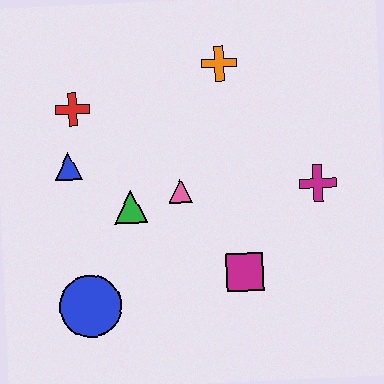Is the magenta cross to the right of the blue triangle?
Yes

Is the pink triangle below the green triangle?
No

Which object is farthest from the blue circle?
The orange cross is farthest from the blue circle.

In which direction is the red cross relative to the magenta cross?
The red cross is to the left of the magenta cross.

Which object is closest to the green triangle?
The pink triangle is closest to the green triangle.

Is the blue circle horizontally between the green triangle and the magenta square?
No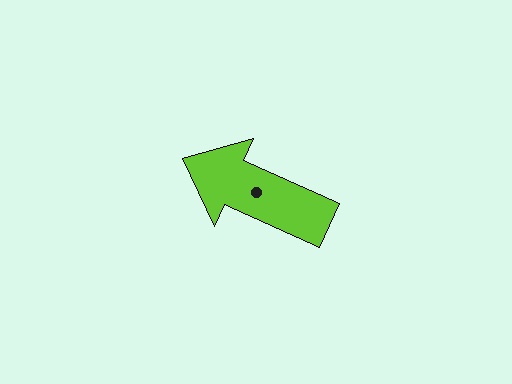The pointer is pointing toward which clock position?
Roughly 10 o'clock.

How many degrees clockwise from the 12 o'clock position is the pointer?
Approximately 294 degrees.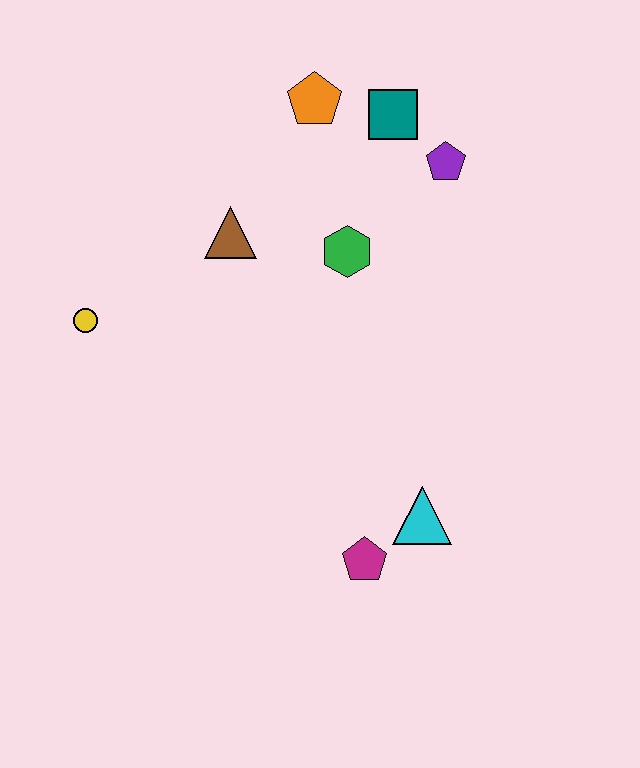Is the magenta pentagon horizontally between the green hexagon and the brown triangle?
No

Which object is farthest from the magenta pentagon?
The orange pentagon is farthest from the magenta pentagon.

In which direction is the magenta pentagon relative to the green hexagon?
The magenta pentagon is below the green hexagon.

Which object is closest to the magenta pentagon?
The cyan triangle is closest to the magenta pentagon.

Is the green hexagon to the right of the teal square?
No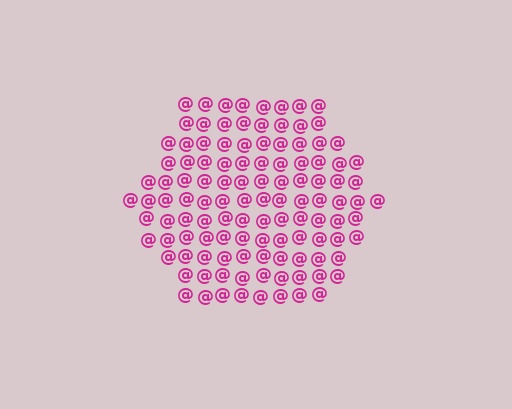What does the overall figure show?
The overall figure shows a hexagon.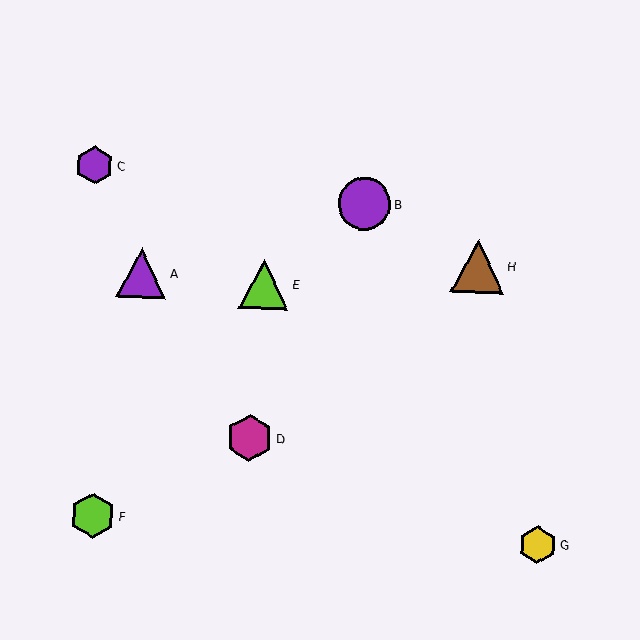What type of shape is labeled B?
Shape B is a purple circle.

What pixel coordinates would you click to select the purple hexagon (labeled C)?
Click at (95, 165) to select the purple hexagon C.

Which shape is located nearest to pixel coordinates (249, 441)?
The magenta hexagon (labeled D) at (250, 438) is nearest to that location.